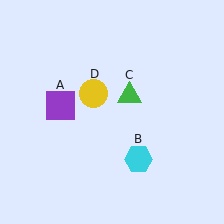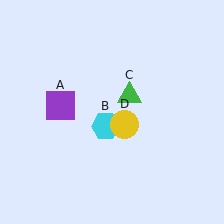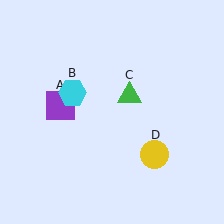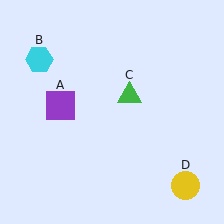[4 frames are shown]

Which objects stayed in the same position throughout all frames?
Purple square (object A) and green triangle (object C) remained stationary.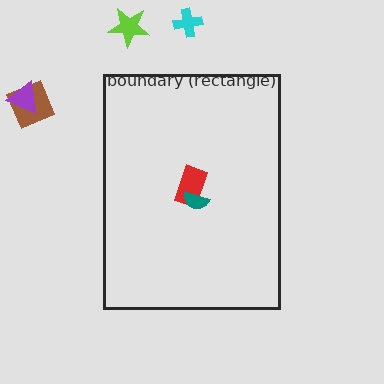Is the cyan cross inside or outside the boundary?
Outside.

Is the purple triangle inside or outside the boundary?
Outside.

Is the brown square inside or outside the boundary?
Outside.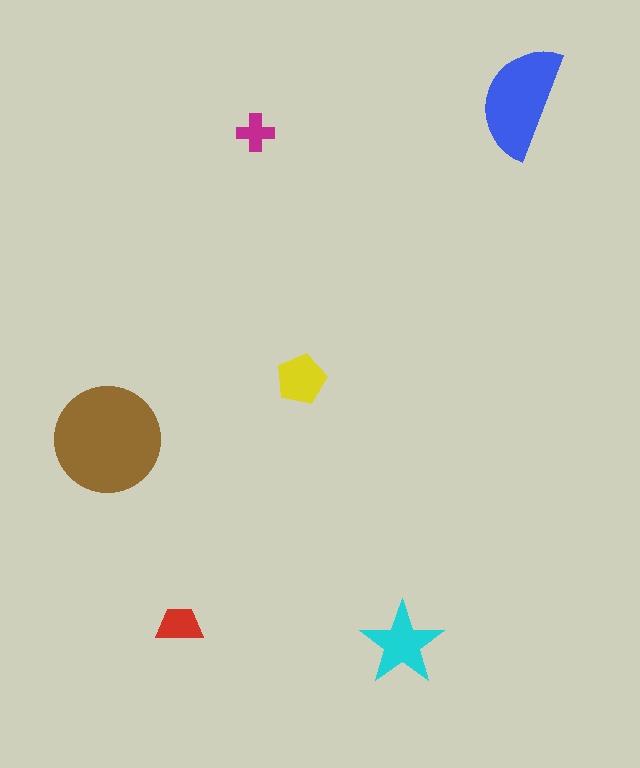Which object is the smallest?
The magenta cross.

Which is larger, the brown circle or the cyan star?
The brown circle.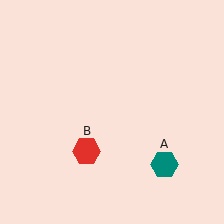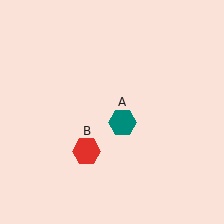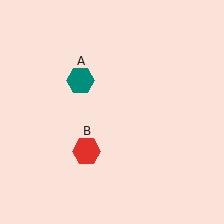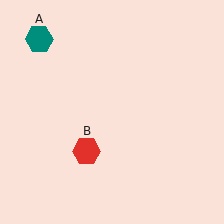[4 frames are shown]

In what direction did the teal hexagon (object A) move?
The teal hexagon (object A) moved up and to the left.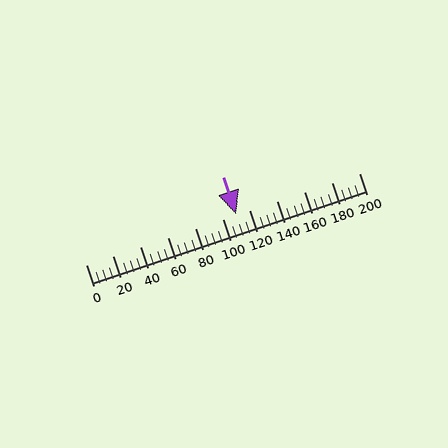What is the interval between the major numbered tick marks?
The major tick marks are spaced 20 units apart.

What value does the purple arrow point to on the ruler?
The purple arrow points to approximately 110.